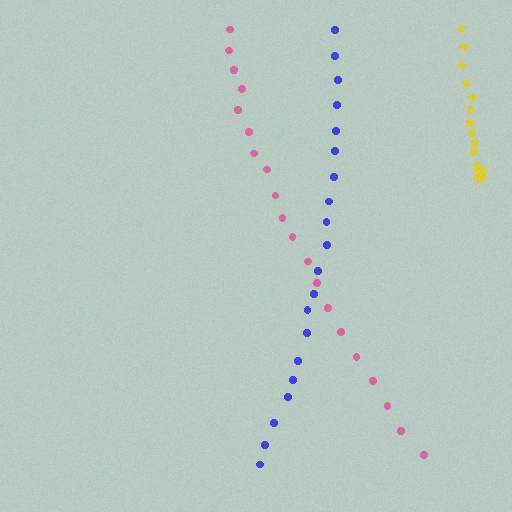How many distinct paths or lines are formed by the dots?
There are 3 distinct paths.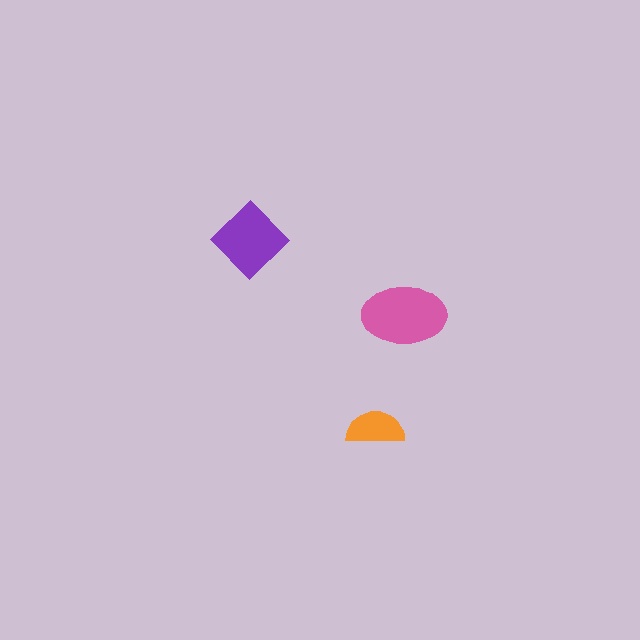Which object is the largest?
The pink ellipse.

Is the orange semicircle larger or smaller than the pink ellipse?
Smaller.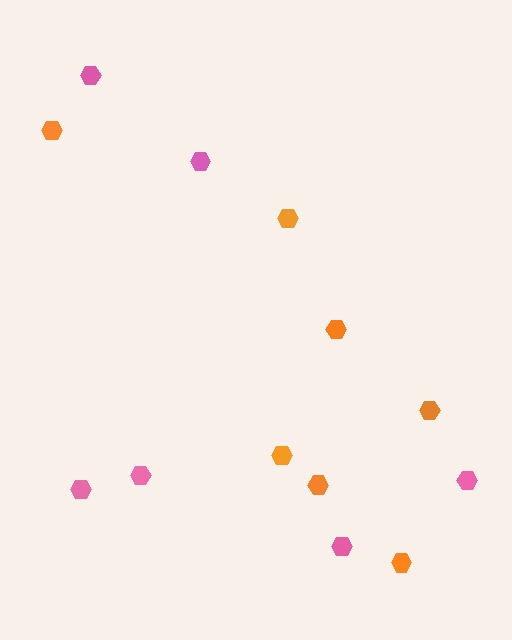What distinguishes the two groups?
There are 2 groups: one group of orange hexagons (7) and one group of pink hexagons (6).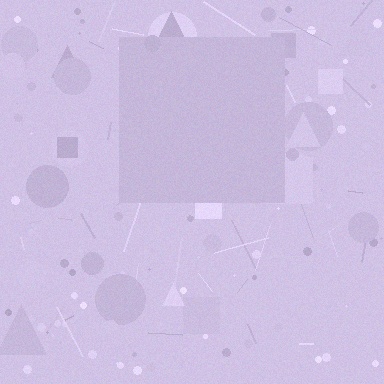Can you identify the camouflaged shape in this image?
The camouflaged shape is a square.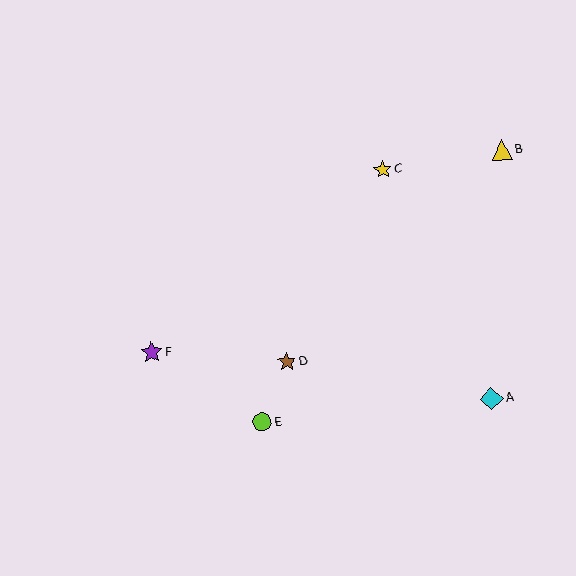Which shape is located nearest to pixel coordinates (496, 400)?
The cyan diamond (labeled A) at (491, 399) is nearest to that location.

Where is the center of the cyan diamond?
The center of the cyan diamond is at (491, 399).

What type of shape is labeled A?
Shape A is a cyan diamond.